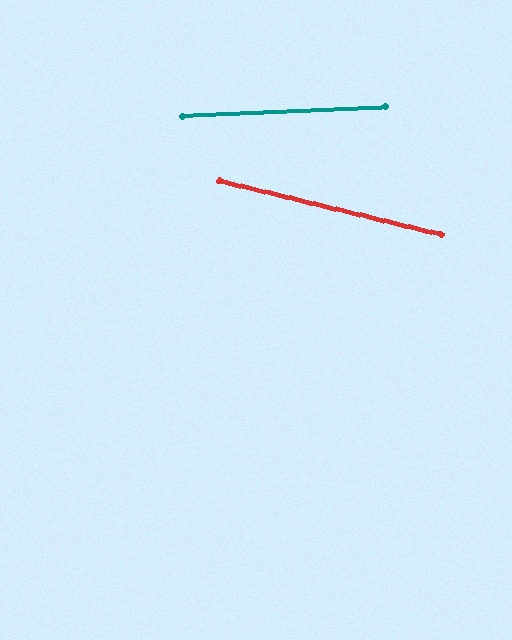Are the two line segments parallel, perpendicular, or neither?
Neither parallel nor perpendicular — they differ by about 16°.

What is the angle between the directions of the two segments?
Approximately 16 degrees.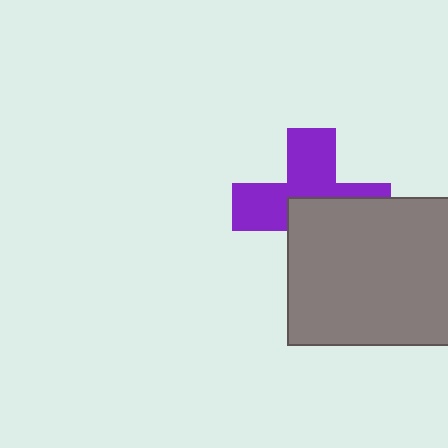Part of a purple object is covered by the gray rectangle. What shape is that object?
It is a cross.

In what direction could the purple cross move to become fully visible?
The purple cross could move toward the upper-left. That would shift it out from behind the gray rectangle entirely.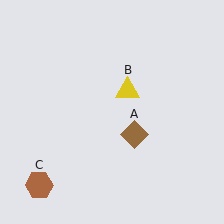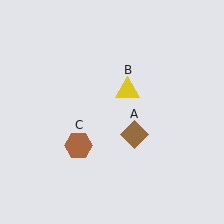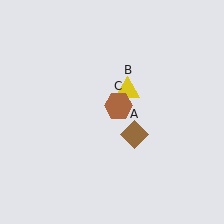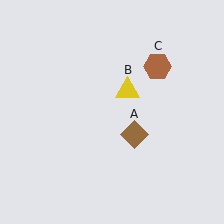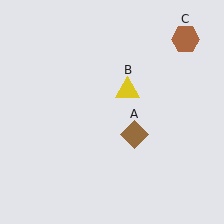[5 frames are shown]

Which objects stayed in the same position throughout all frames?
Brown diamond (object A) and yellow triangle (object B) remained stationary.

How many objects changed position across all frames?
1 object changed position: brown hexagon (object C).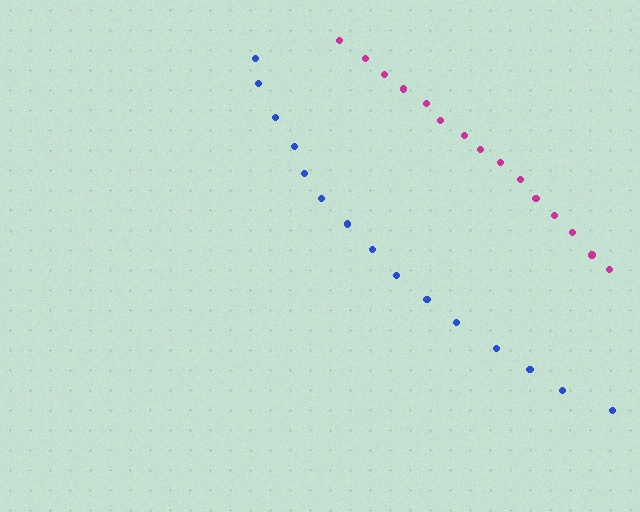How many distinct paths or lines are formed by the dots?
There are 2 distinct paths.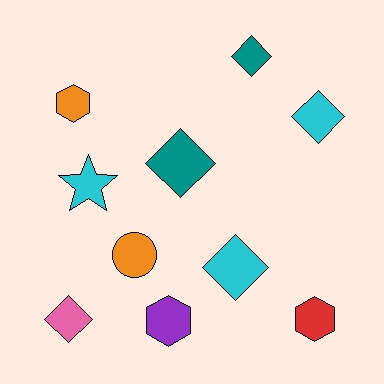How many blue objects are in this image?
There are no blue objects.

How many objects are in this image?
There are 10 objects.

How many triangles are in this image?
There are no triangles.